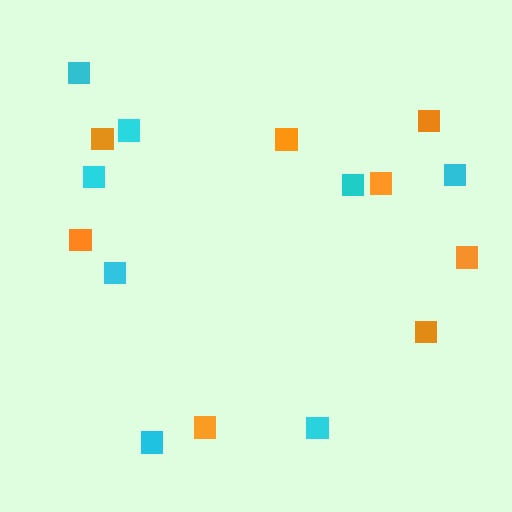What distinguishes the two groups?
There are 2 groups: one group of cyan squares (8) and one group of orange squares (8).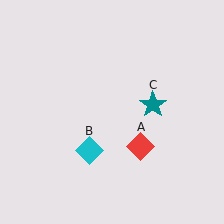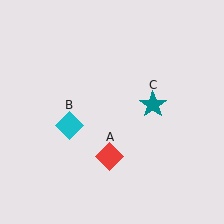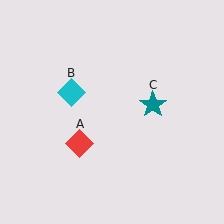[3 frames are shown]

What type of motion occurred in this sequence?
The red diamond (object A), cyan diamond (object B) rotated clockwise around the center of the scene.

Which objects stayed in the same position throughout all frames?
Teal star (object C) remained stationary.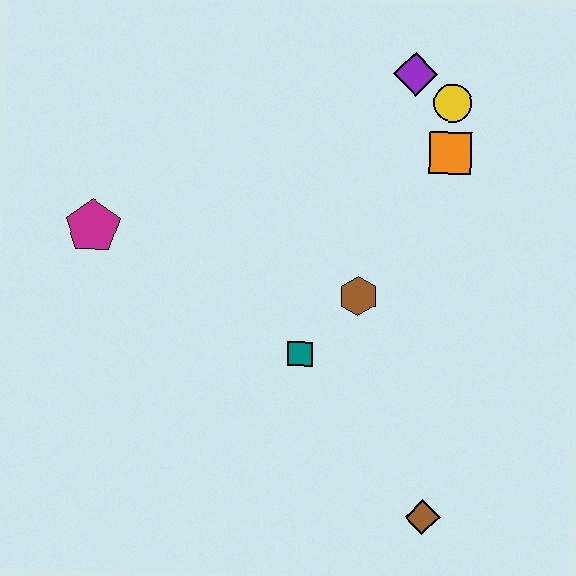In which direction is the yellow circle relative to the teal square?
The yellow circle is above the teal square.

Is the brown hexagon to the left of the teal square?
No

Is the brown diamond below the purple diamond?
Yes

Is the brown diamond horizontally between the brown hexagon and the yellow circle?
Yes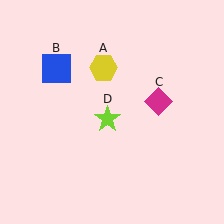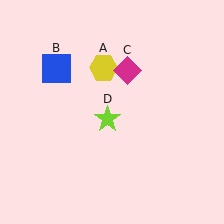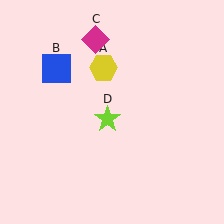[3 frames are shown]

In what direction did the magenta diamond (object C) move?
The magenta diamond (object C) moved up and to the left.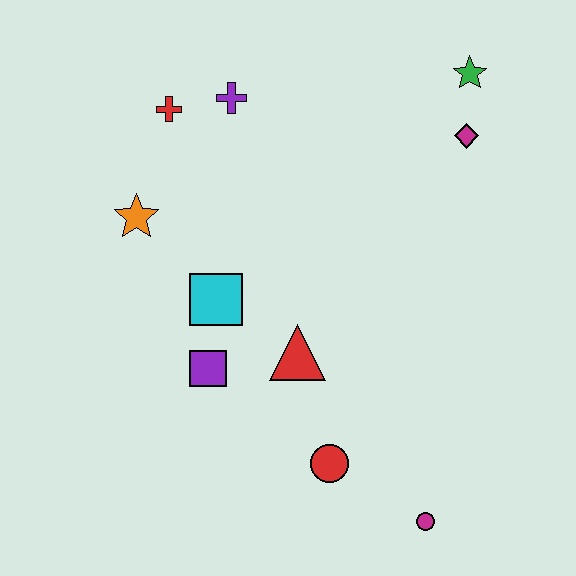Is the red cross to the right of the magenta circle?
No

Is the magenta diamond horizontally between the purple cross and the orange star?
No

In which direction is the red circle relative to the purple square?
The red circle is to the right of the purple square.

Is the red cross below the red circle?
No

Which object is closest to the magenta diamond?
The green star is closest to the magenta diamond.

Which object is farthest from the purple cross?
The magenta circle is farthest from the purple cross.